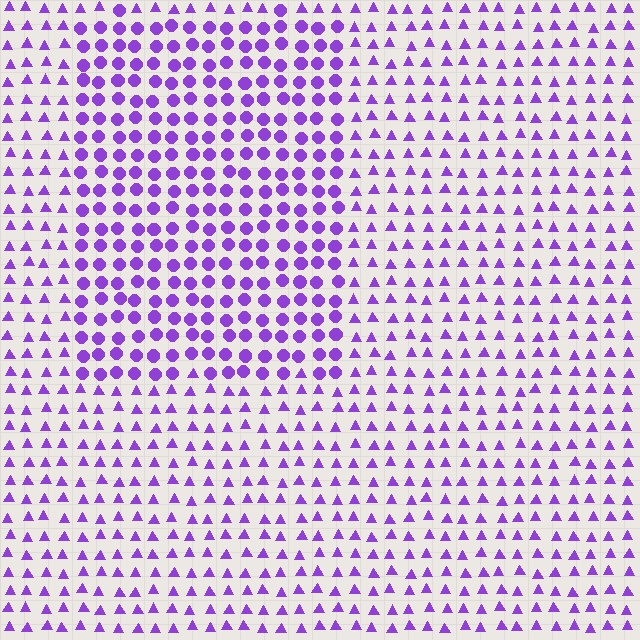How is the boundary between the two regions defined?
The boundary is defined by a change in element shape: circles inside vs. triangles outside. All elements share the same color and spacing.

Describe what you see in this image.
The image is filled with small purple elements arranged in a uniform grid. A rectangle-shaped region contains circles, while the surrounding area contains triangles. The boundary is defined purely by the change in element shape.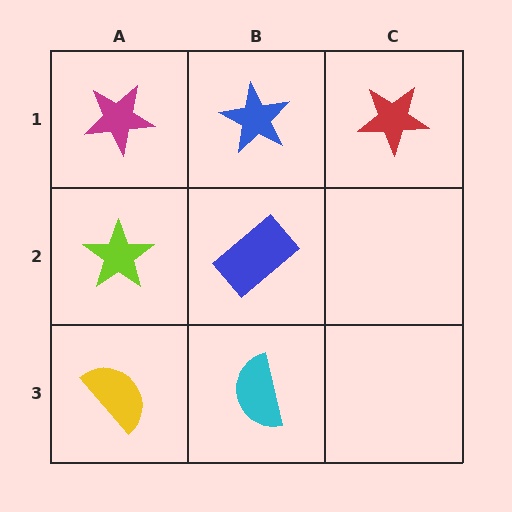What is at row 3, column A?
A yellow semicircle.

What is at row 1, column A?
A magenta star.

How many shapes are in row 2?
2 shapes.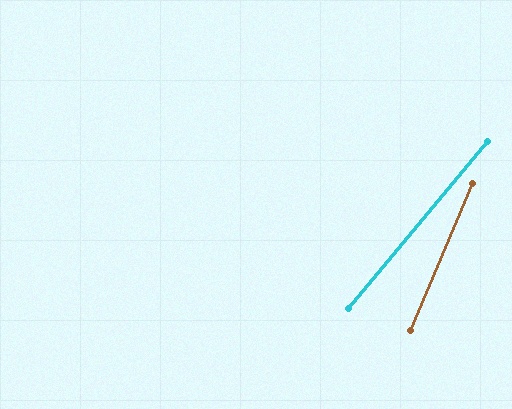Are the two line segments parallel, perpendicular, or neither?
Neither parallel nor perpendicular — they differ by about 17°.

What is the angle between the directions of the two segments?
Approximately 17 degrees.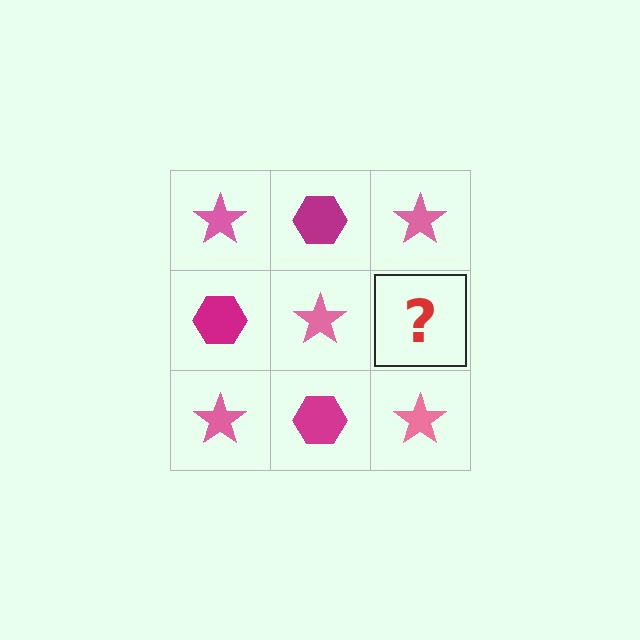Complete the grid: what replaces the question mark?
The question mark should be replaced with a magenta hexagon.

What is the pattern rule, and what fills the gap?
The rule is that it alternates pink star and magenta hexagon in a checkerboard pattern. The gap should be filled with a magenta hexagon.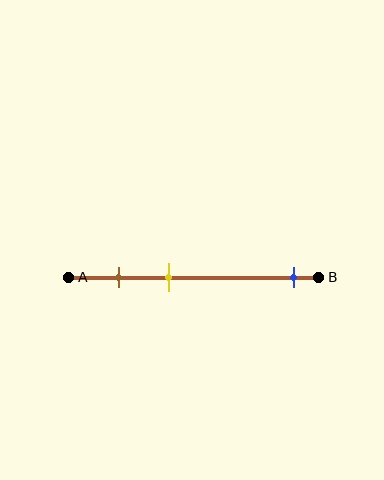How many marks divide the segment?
There are 3 marks dividing the segment.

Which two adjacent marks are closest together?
The brown and yellow marks are the closest adjacent pair.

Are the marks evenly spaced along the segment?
No, the marks are not evenly spaced.